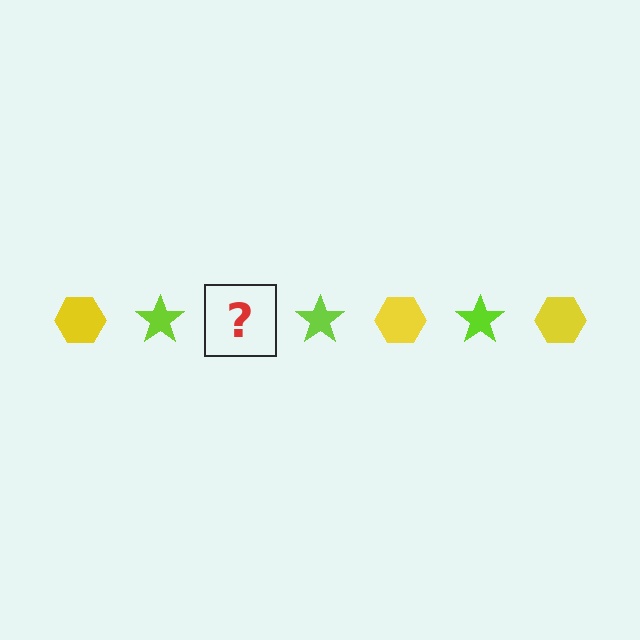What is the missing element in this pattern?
The missing element is a yellow hexagon.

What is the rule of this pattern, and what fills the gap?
The rule is that the pattern alternates between yellow hexagon and lime star. The gap should be filled with a yellow hexagon.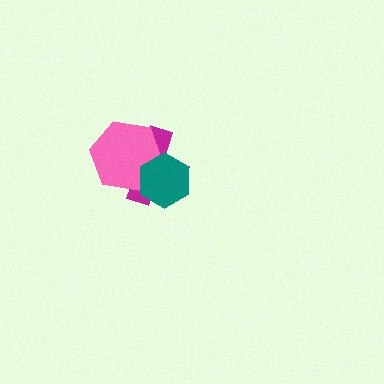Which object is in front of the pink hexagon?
The teal hexagon is in front of the pink hexagon.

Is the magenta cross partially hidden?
Yes, it is partially covered by another shape.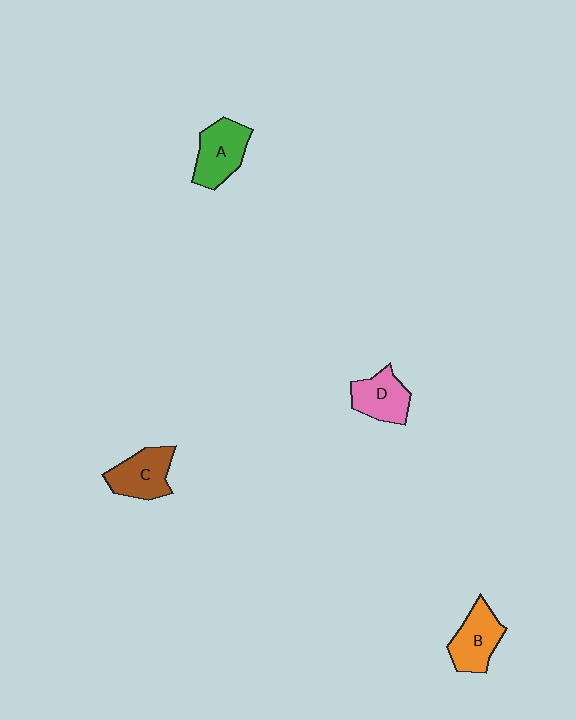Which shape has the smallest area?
Shape D (pink).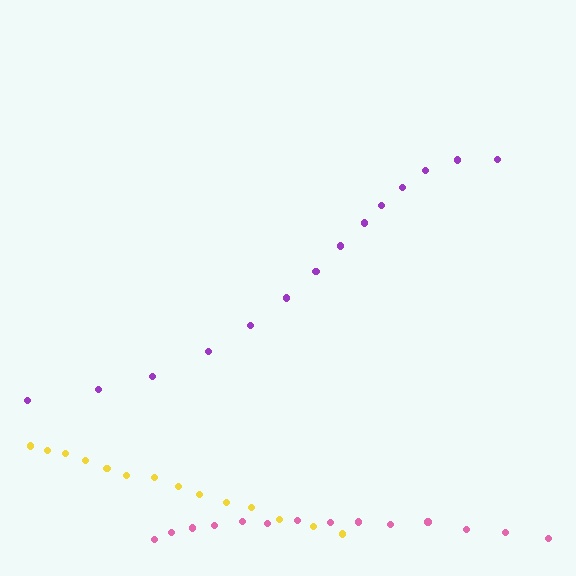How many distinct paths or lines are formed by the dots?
There are 3 distinct paths.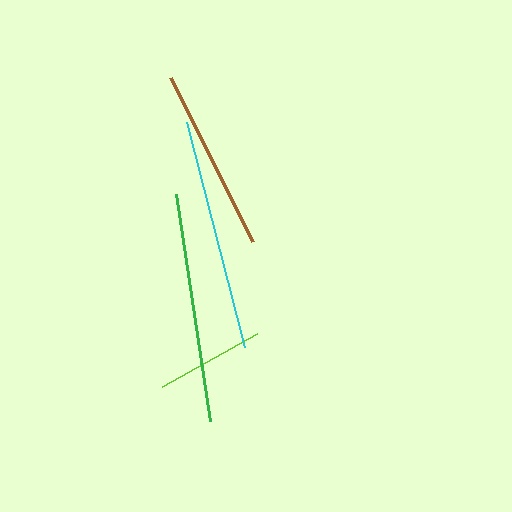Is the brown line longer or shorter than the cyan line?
The cyan line is longer than the brown line.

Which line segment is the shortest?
The lime line is the shortest at approximately 108 pixels.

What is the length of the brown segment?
The brown segment is approximately 183 pixels long.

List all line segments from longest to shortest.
From longest to shortest: cyan, green, brown, lime.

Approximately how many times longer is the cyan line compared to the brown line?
The cyan line is approximately 1.3 times the length of the brown line.